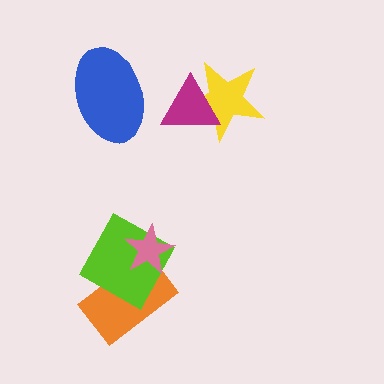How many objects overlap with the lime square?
2 objects overlap with the lime square.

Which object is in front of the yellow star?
The magenta triangle is in front of the yellow star.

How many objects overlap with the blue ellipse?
0 objects overlap with the blue ellipse.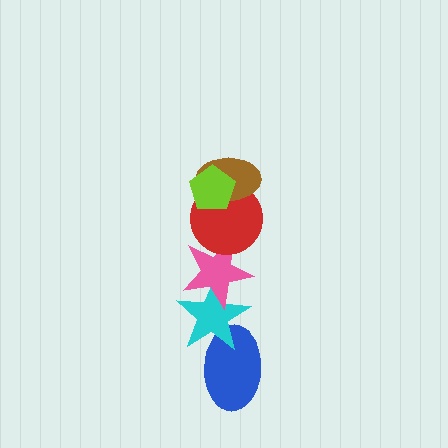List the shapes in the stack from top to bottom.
From top to bottom: the lime pentagon, the brown ellipse, the red circle, the pink star, the cyan star, the blue ellipse.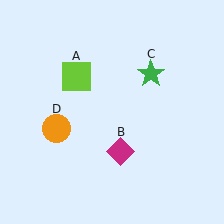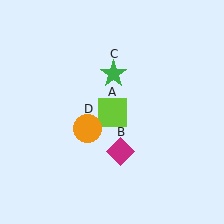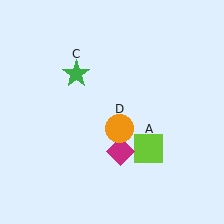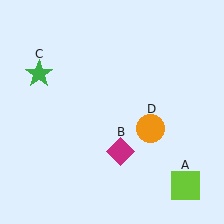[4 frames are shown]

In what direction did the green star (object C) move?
The green star (object C) moved left.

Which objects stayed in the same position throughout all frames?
Magenta diamond (object B) remained stationary.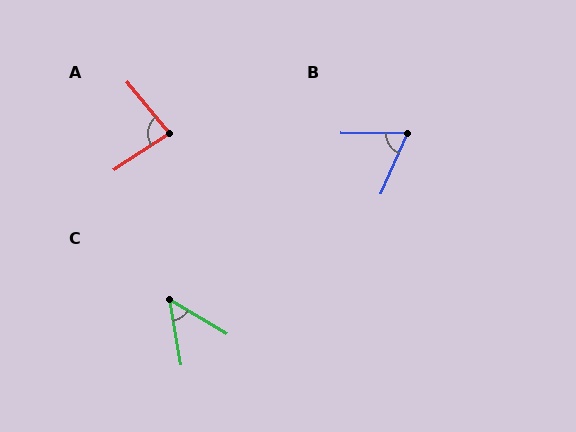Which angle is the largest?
A, at approximately 84 degrees.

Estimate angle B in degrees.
Approximately 67 degrees.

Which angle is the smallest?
C, at approximately 49 degrees.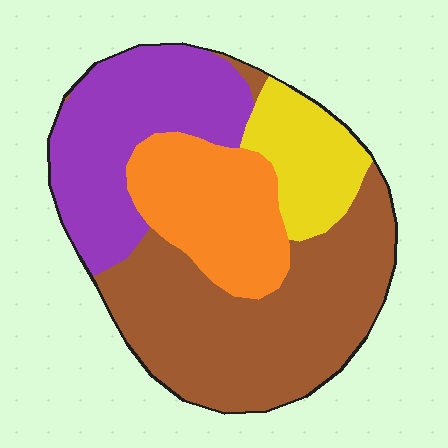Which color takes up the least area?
Yellow, at roughly 15%.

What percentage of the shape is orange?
Orange takes up less than a quarter of the shape.